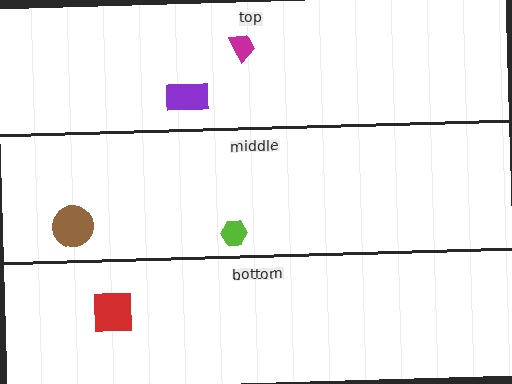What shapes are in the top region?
The purple rectangle, the magenta trapezoid.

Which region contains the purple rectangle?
The top region.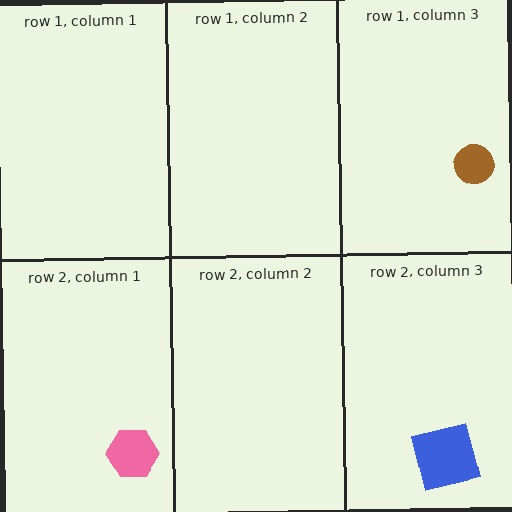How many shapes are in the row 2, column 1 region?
1.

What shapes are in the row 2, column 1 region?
The pink hexagon.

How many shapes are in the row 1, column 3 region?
1.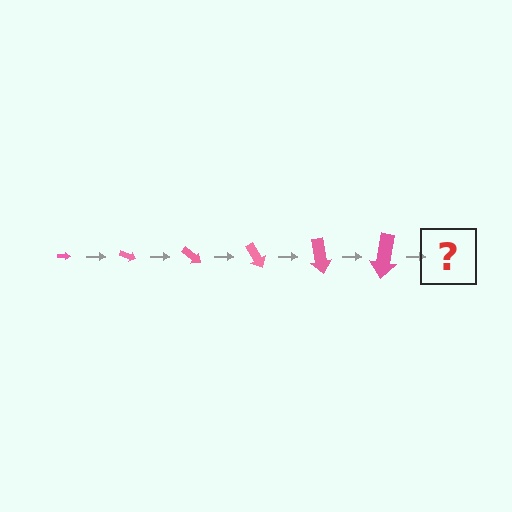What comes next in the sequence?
The next element should be an arrow, larger than the previous one and rotated 120 degrees from the start.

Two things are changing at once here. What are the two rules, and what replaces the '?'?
The two rules are that the arrow grows larger each step and it rotates 20 degrees each step. The '?' should be an arrow, larger than the previous one and rotated 120 degrees from the start.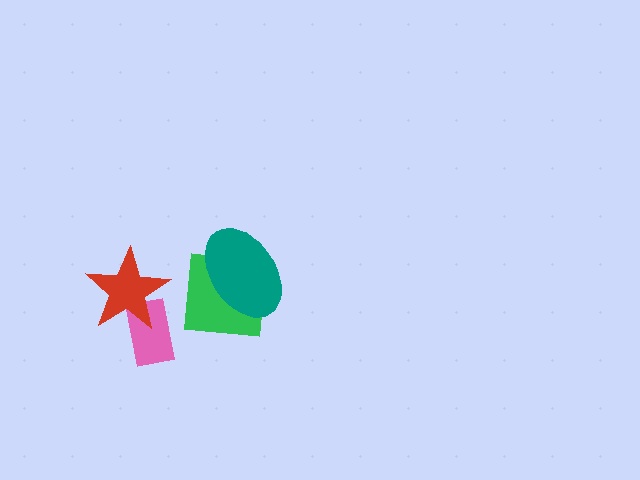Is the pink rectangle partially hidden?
Yes, it is partially covered by another shape.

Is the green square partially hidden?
Yes, it is partially covered by another shape.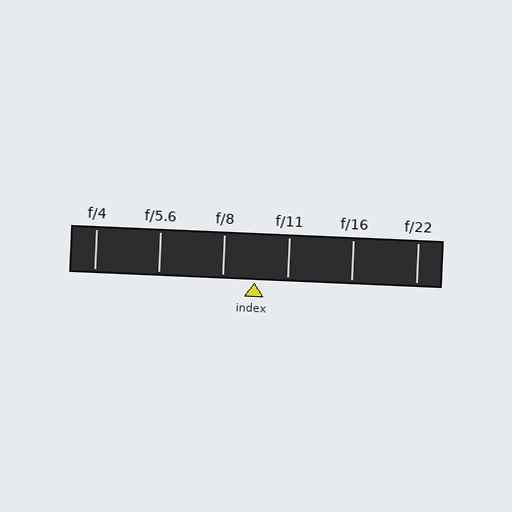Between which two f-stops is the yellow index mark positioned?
The index mark is between f/8 and f/11.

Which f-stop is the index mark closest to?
The index mark is closest to f/8.